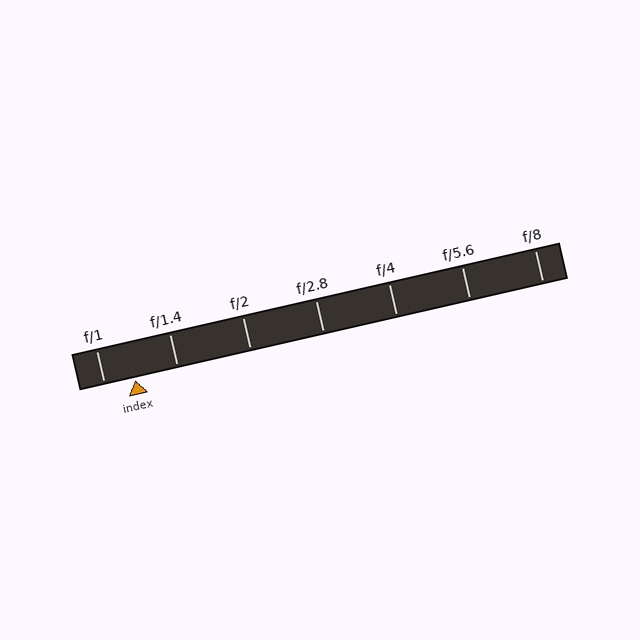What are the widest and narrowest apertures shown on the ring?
The widest aperture shown is f/1 and the narrowest is f/8.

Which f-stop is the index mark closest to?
The index mark is closest to f/1.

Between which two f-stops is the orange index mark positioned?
The index mark is between f/1 and f/1.4.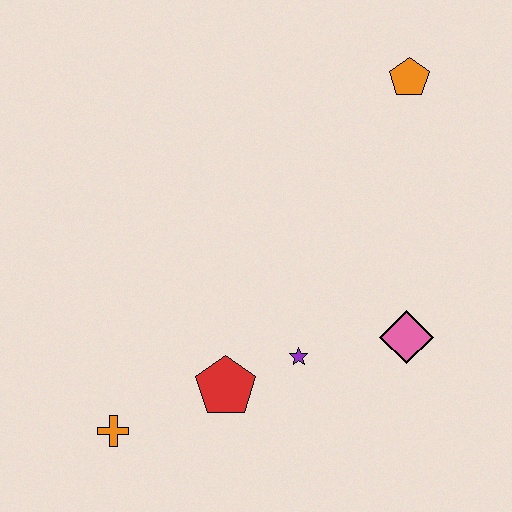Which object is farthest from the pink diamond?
The orange cross is farthest from the pink diamond.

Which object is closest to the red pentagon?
The purple star is closest to the red pentagon.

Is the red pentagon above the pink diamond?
No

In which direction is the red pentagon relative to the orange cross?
The red pentagon is to the right of the orange cross.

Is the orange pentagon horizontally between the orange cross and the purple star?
No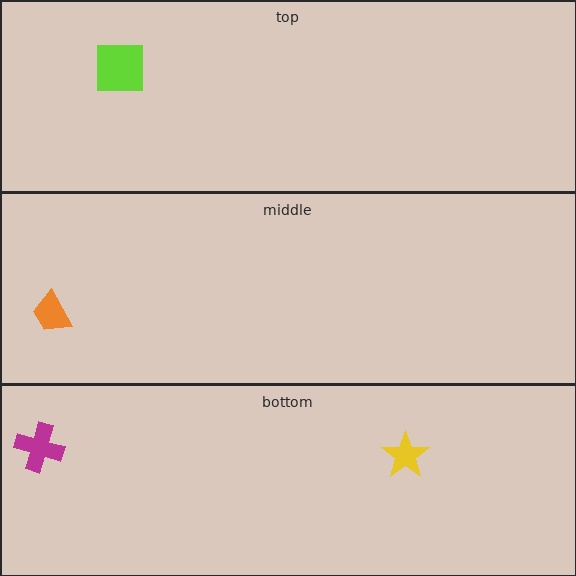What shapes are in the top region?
The lime square.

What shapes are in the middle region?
The orange trapezoid.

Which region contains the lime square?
The top region.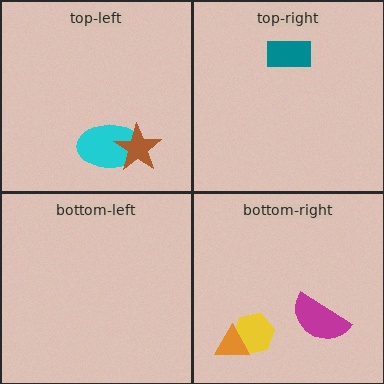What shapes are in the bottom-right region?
The yellow hexagon, the magenta semicircle, the orange triangle.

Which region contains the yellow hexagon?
The bottom-right region.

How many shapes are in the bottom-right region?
3.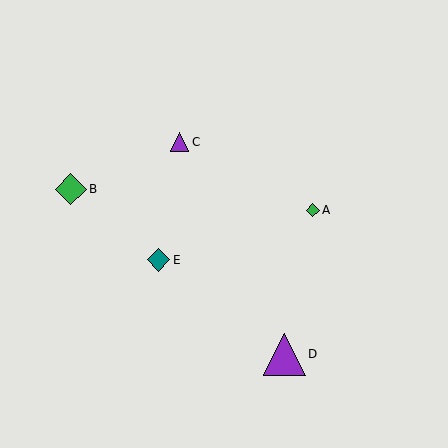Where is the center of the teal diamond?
The center of the teal diamond is at (159, 260).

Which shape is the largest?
The purple triangle (labeled D) is the largest.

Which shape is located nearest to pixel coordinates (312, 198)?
The green diamond (labeled A) at (313, 210) is nearest to that location.